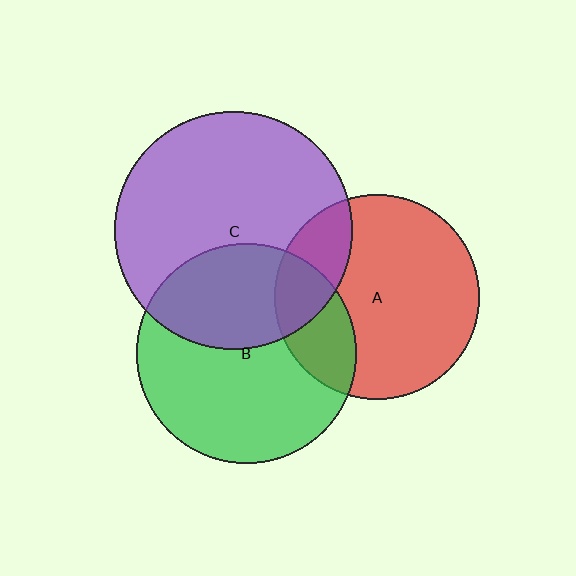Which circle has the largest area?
Circle C (purple).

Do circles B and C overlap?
Yes.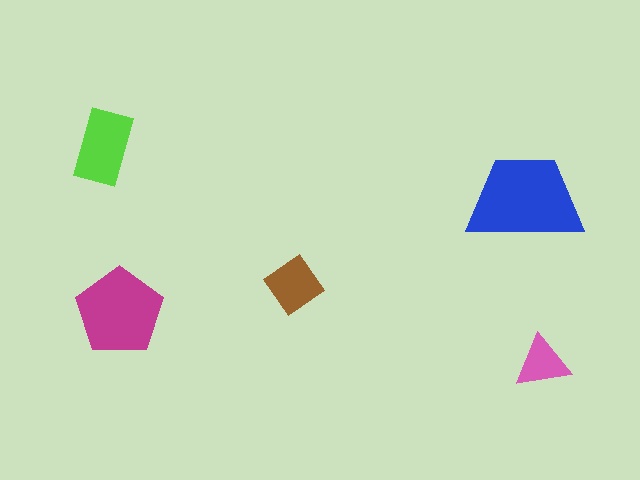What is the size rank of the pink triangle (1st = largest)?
5th.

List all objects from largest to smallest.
The blue trapezoid, the magenta pentagon, the lime rectangle, the brown diamond, the pink triangle.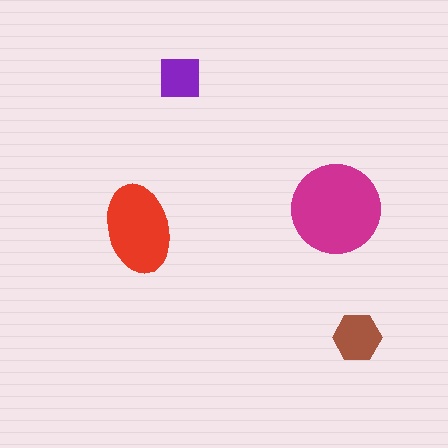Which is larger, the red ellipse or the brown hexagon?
The red ellipse.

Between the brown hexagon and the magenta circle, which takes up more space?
The magenta circle.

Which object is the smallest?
The purple square.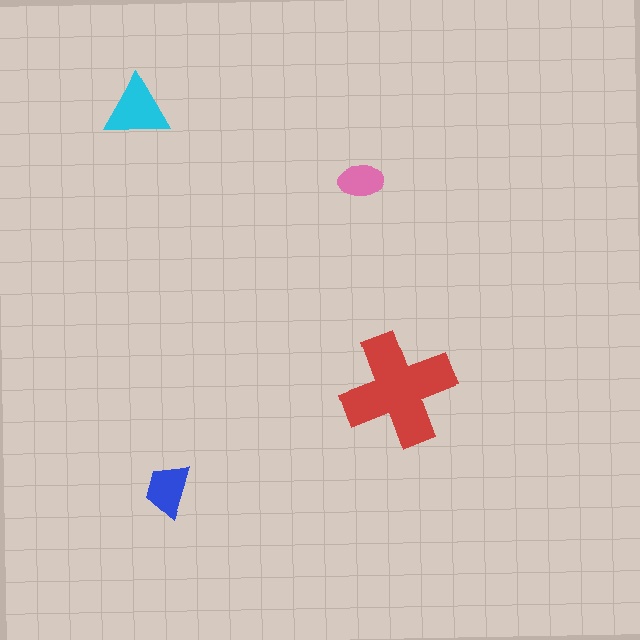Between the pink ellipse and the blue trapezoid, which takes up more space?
The blue trapezoid.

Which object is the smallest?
The pink ellipse.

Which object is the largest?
The red cross.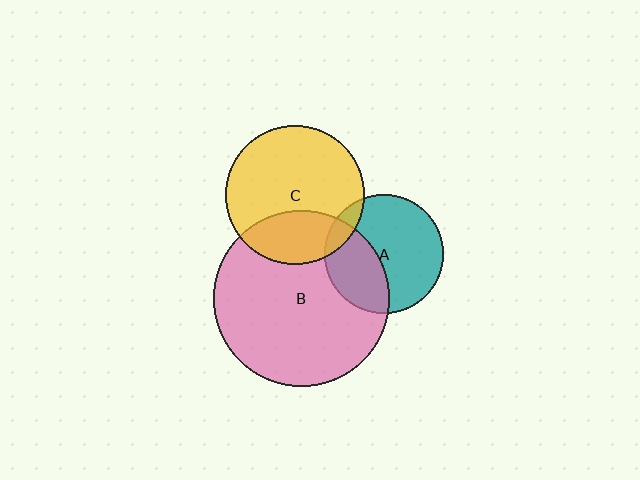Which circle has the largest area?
Circle B (pink).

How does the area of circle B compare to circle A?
Approximately 2.2 times.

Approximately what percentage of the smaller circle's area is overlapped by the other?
Approximately 10%.